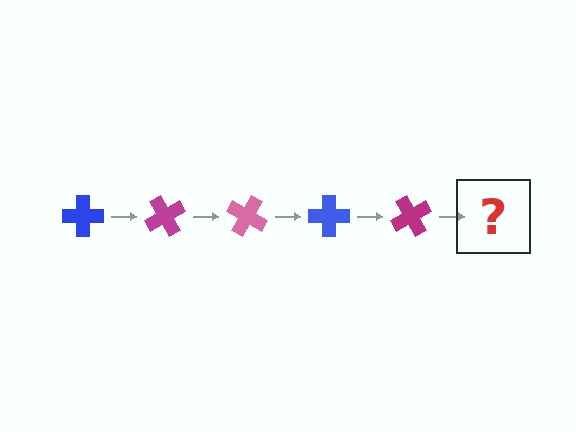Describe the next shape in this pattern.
It should be a pink cross, rotated 300 degrees from the start.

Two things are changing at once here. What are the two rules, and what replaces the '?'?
The two rules are that it rotates 60 degrees each step and the color cycles through blue, magenta, and pink. The '?' should be a pink cross, rotated 300 degrees from the start.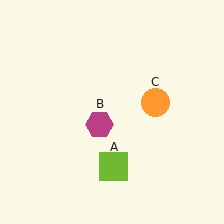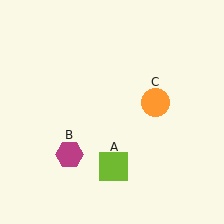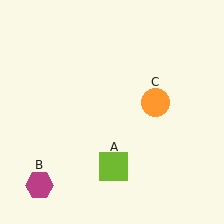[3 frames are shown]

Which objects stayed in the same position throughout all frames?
Lime square (object A) and orange circle (object C) remained stationary.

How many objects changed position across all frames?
1 object changed position: magenta hexagon (object B).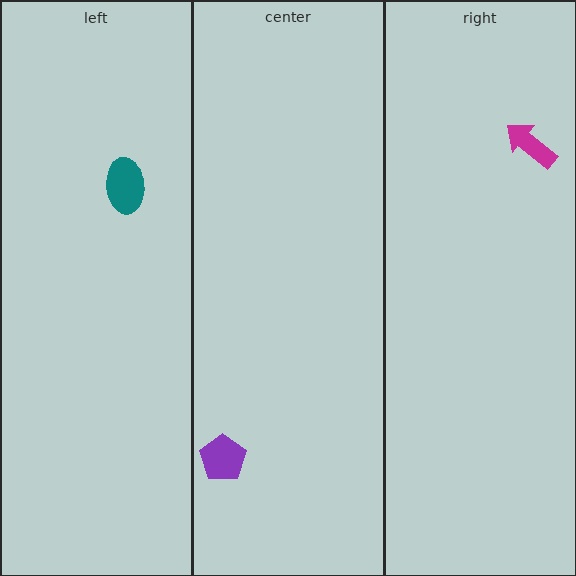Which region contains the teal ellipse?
The left region.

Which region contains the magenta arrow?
The right region.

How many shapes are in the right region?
1.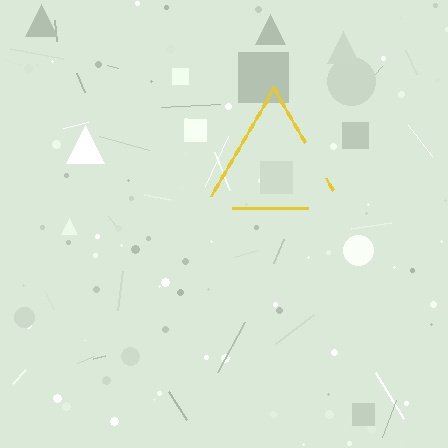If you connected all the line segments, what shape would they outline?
They would outline a triangle.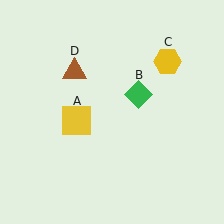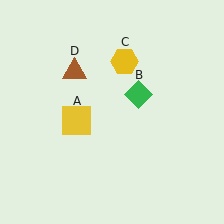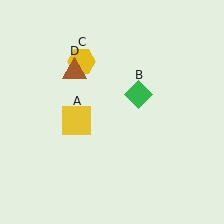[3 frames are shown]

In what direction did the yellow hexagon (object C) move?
The yellow hexagon (object C) moved left.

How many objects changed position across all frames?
1 object changed position: yellow hexagon (object C).